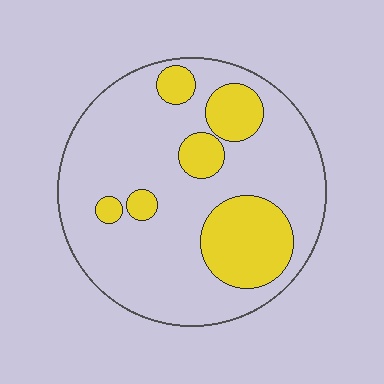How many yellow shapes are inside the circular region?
6.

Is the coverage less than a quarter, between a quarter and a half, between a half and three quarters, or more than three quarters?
Less than a quarter.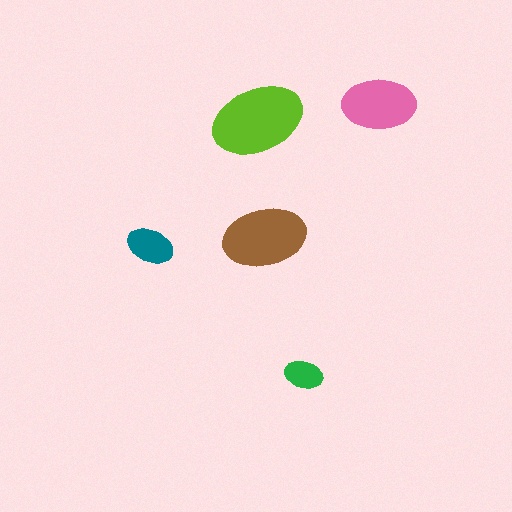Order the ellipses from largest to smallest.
the lime one, the brown one, the pink one, the teal one, the green one.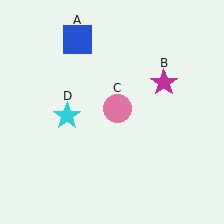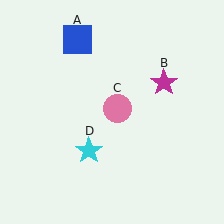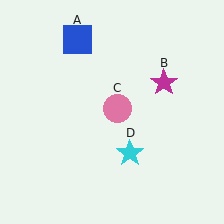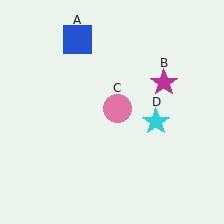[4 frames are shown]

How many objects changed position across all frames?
1 object changed position: cyan star (object D).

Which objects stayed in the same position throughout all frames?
Blue square (object A) and magenta star (object B) and pink circle (object C) remained stationary.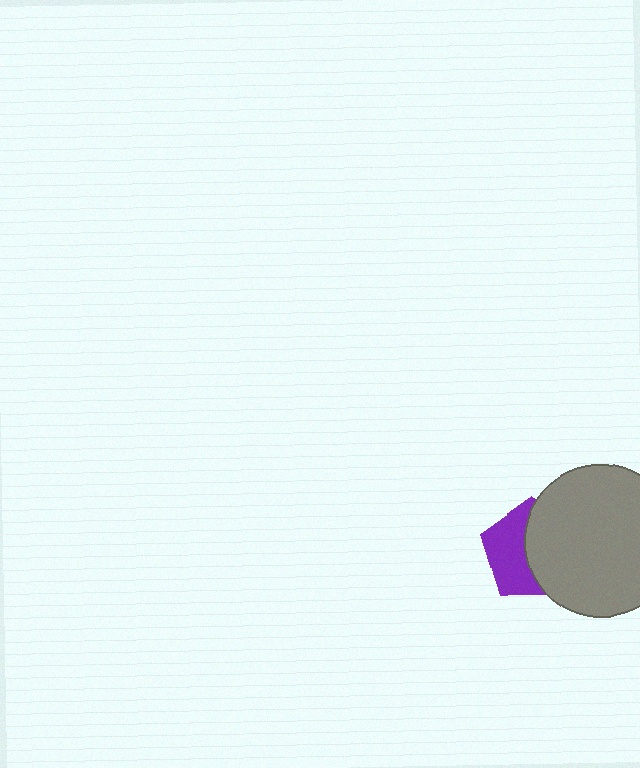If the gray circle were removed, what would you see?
You would see the complete purple pentagon.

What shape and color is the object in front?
The object in front is a gray circle.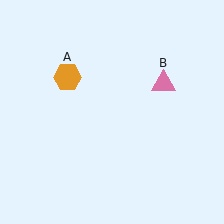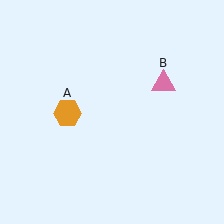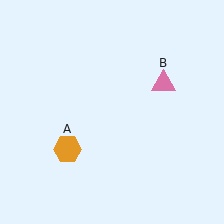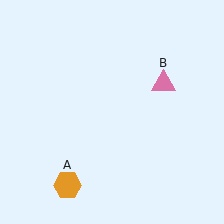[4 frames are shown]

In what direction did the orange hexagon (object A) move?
The orange hexagon (object A) moved down.